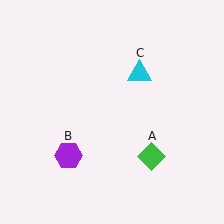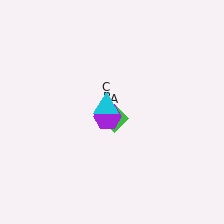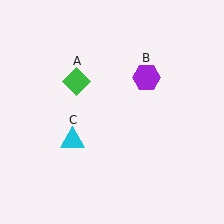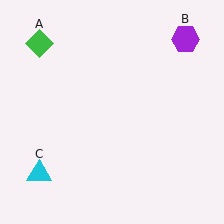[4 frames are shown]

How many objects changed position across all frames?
3 objects changed position: green diamond (object A), purple hexagon (object B), cyan triangle (object C).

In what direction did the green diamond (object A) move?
The green diamond (object A) moved up and to the left.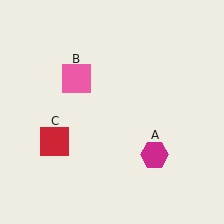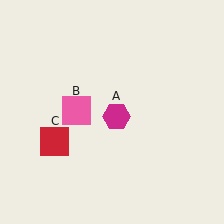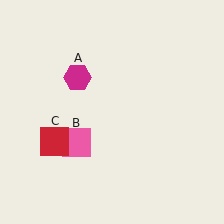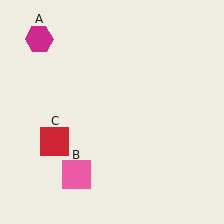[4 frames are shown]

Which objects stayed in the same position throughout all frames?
Red square (object C) remained stationary.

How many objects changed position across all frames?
2 objects changed position: magenta hexagon (object A), pink square (object B).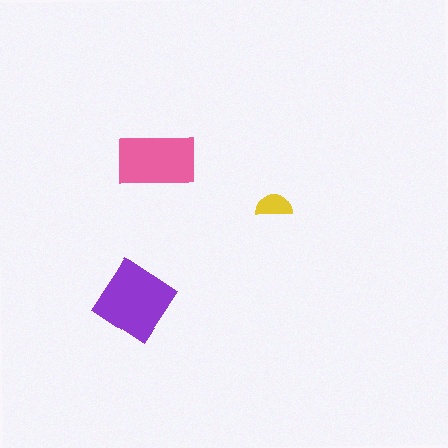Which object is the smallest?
The yellow semicircle.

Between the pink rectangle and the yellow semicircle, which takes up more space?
The pink rectangle.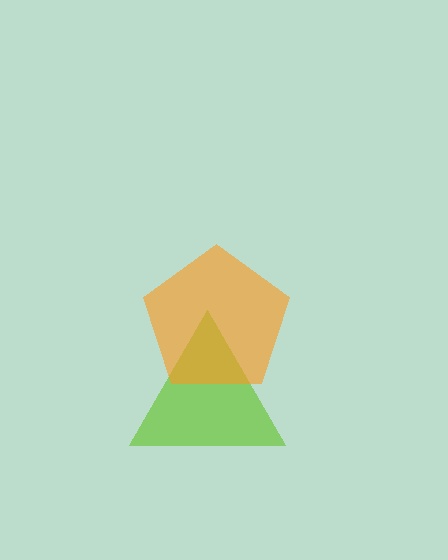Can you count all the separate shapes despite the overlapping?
Yes, there are 2 separate shapes.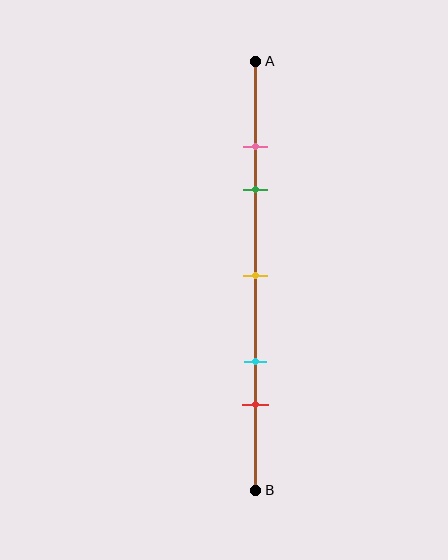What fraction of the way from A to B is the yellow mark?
The yellow mark is approximately 50% (0.5) of the way from A to B.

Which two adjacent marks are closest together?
The pink and green marks are the closest adjacent pair.